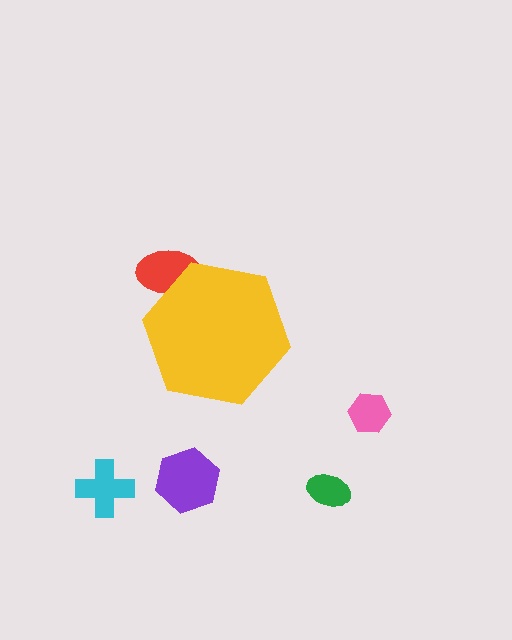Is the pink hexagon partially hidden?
No, the pink hexagon is fully visible.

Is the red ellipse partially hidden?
Yes, the red ellipse is partially hidden behind the yellow hexagon.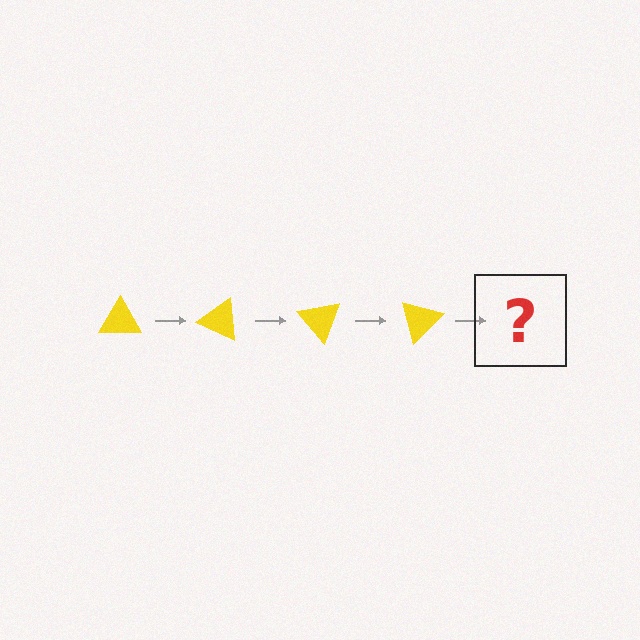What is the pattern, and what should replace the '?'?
The pattern is that the triangle rotates 25 degrees each step. The '?' should be a yellow triangle rotated 100 degrees.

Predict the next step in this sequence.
The next step is a yellow triangle rotated 100 degrees.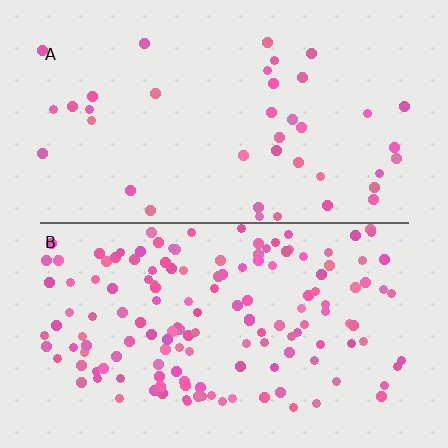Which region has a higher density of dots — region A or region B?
B (the bottom).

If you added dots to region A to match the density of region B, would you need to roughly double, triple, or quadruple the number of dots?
Approximately quadruple.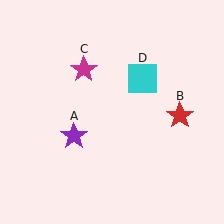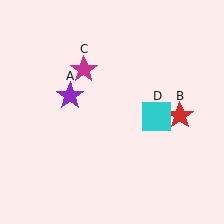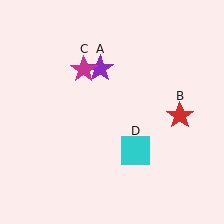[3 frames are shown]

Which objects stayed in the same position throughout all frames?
Red star (object B) and magenta star (object C) remained stationary.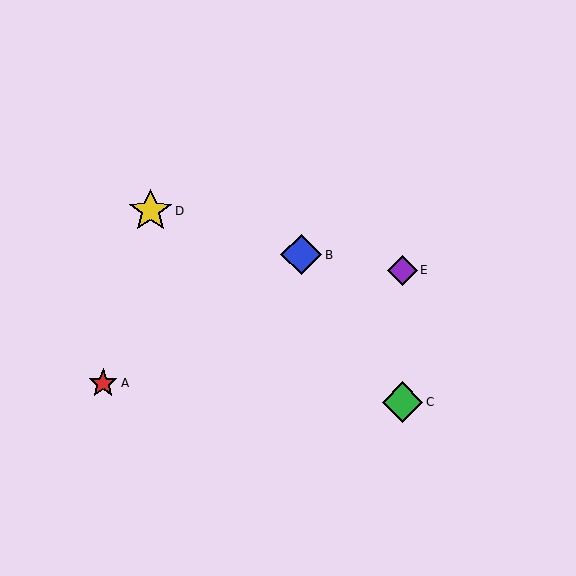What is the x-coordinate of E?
Object E is at x≈402.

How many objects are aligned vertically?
2 objects (C, E) are aligned vertically.